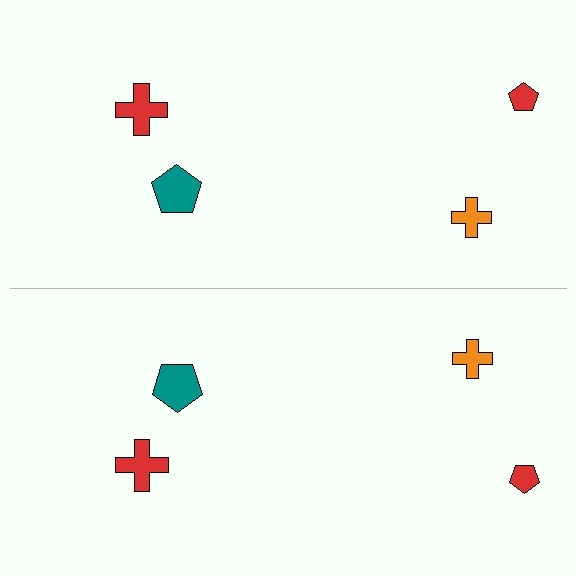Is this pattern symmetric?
Yes, this pattern has bilateral (reflection) symmetry.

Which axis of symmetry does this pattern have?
The pattern has a horizontal axis of symmetry running through the center of the image.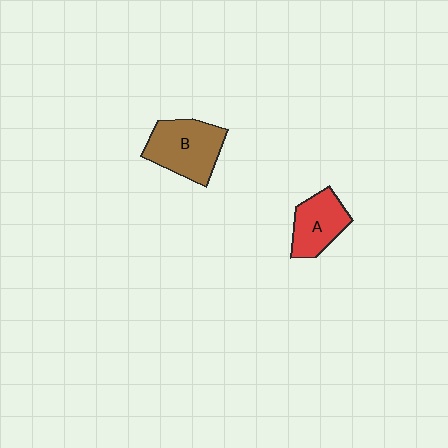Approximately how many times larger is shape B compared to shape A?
Approximately 1.3 times.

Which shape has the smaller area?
Shape A (red).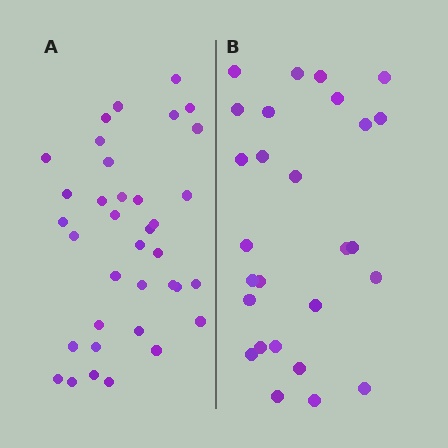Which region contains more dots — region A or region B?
Region A (the left region) has more dots.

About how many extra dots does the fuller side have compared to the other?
Region A has roughly 8 or so more dots than region B.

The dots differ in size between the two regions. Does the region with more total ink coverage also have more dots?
No. Region B has more total ink coverage because its dots are larger, but region A actually contains more individual dots. Total area can be misleading — the number of items is what matters here.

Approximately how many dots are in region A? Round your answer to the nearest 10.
About 40 dots. (The exact count is 36, which rounds to 40.)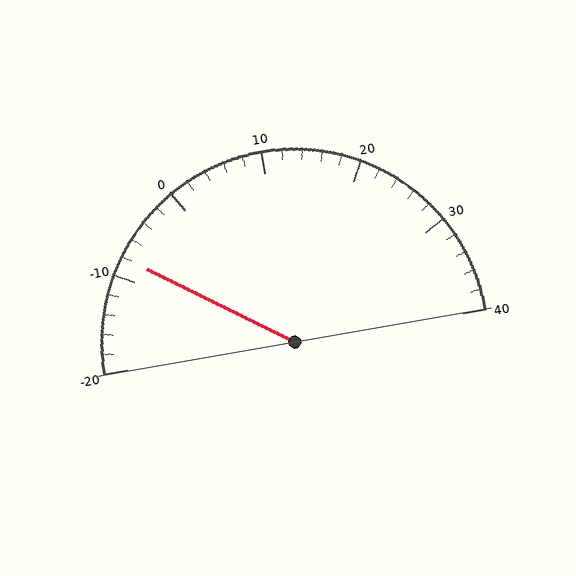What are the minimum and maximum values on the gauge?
The gauge ranges from -20 to 40.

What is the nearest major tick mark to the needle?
The nearest major tick mark is -10.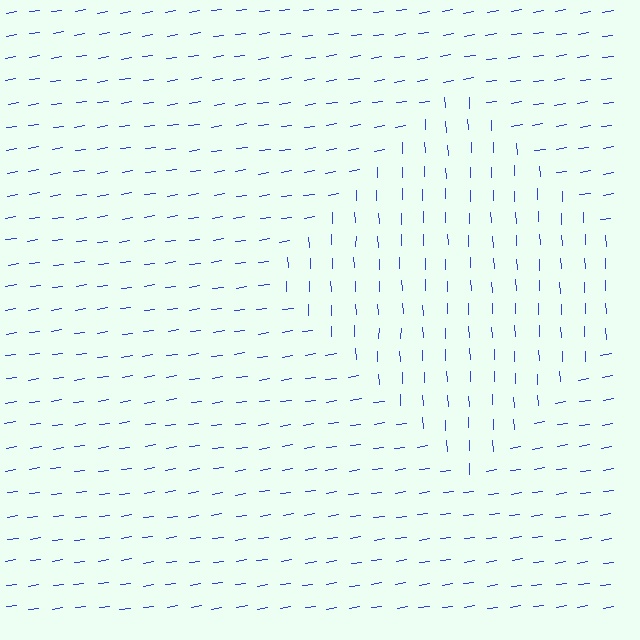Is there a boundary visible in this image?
Yes, there is a texture boundary formed by a change in line orientation.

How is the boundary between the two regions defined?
The boundary is defined purely by a change in line orientation (approximately 84 degrees difference). All lines are the same color and thickness.